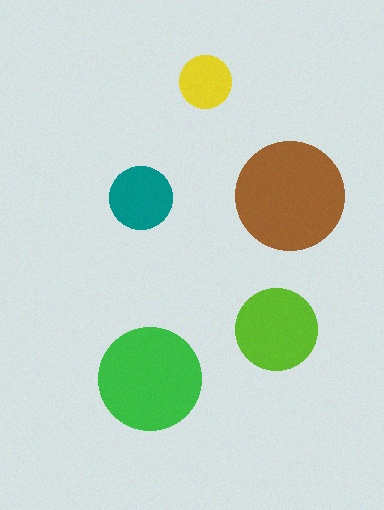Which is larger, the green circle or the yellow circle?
The green one.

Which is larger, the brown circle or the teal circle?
The brown one.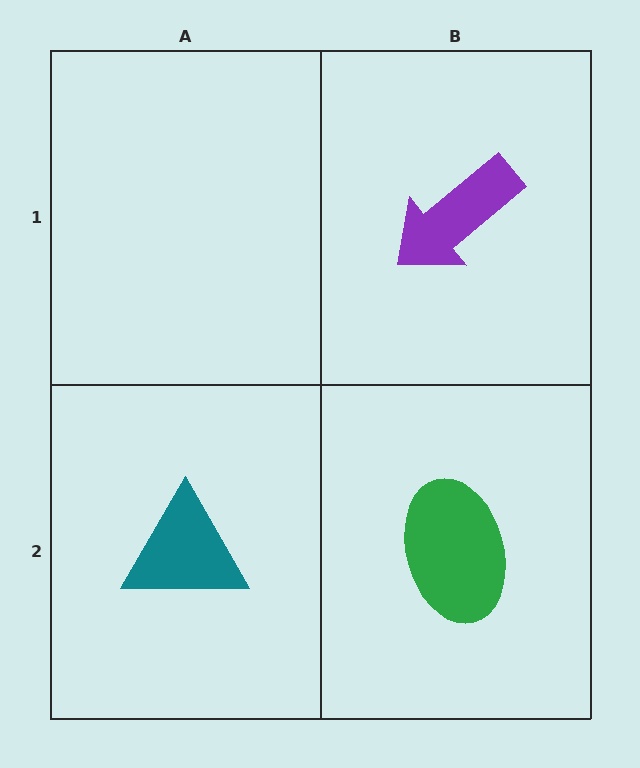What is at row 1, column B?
A purple arrow.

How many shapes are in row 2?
2 shapes.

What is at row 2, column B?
A green ellipse.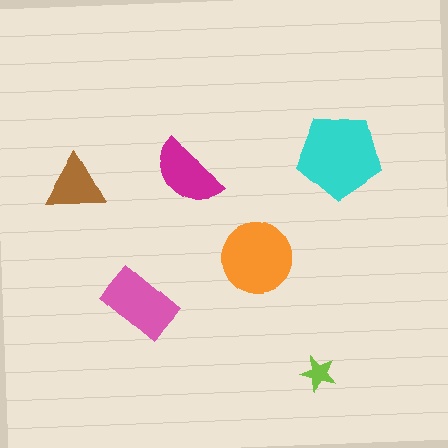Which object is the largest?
The cyan pentagon.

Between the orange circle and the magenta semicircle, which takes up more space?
The orange circle.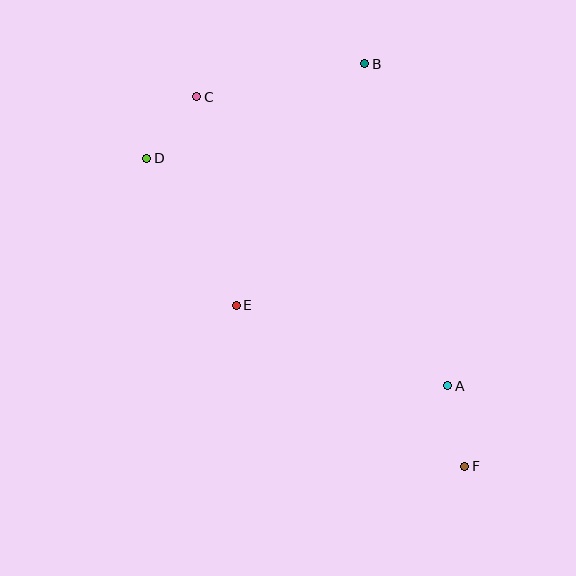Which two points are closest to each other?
Points C and D are closest to each other.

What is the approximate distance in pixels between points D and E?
The distance between D and E is approximately 172 pixels.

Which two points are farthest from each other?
Points C and F are farthest from each other.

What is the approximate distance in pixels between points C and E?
The distance between C and E is approximately 212 pixels.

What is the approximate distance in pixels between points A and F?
The distance between A and F is approximately 82 pixels.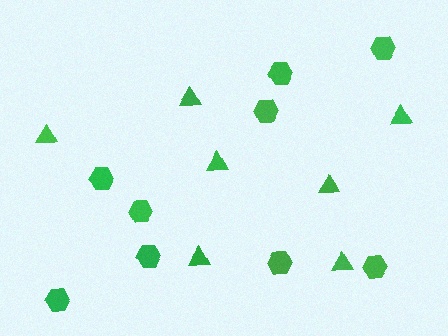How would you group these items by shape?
There are 2 groups: one group of hexagons (9) and one group of triangles (7).